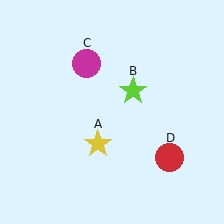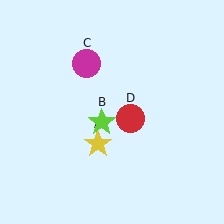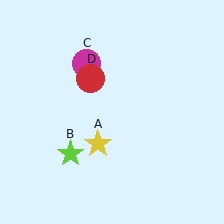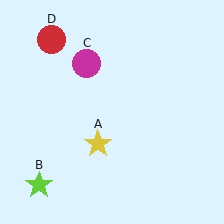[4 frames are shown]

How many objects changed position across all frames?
2 objects changed position: lime star (object B), red circle (object D).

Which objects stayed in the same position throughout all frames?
Yellow star (object A) and magenta circle (object C) remained stationary.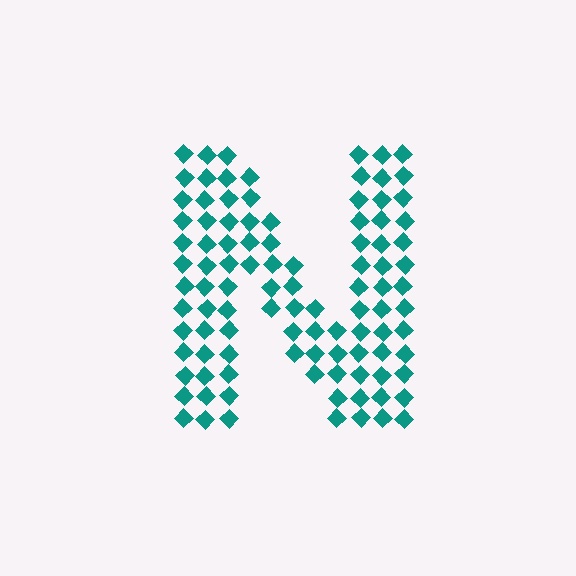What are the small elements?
The small elements are diamonds.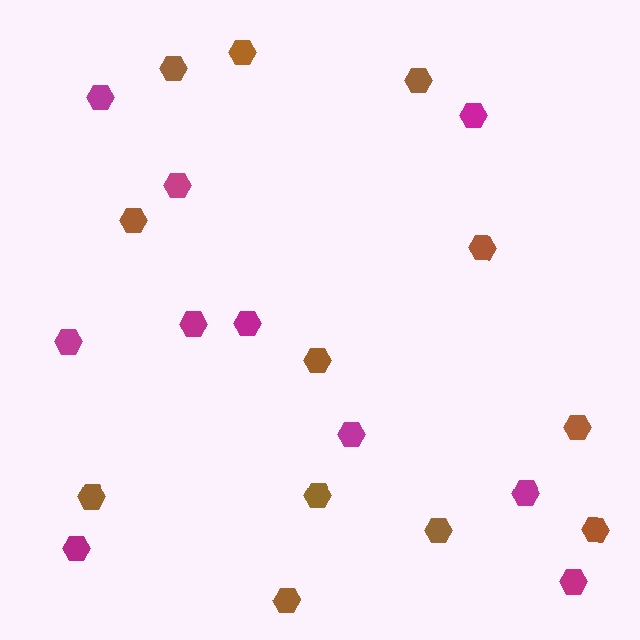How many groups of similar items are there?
There are 2 groups: one group of magenta hexagons (10) and one group of brown hexagons (12).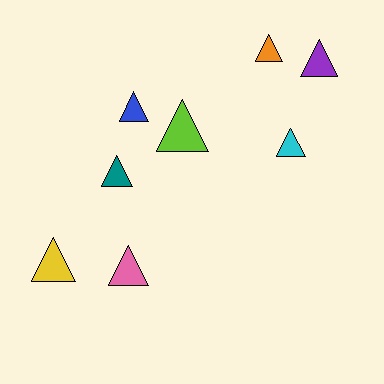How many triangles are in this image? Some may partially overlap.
There are 8 triangles.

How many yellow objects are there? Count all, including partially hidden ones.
There is 1 yellow object.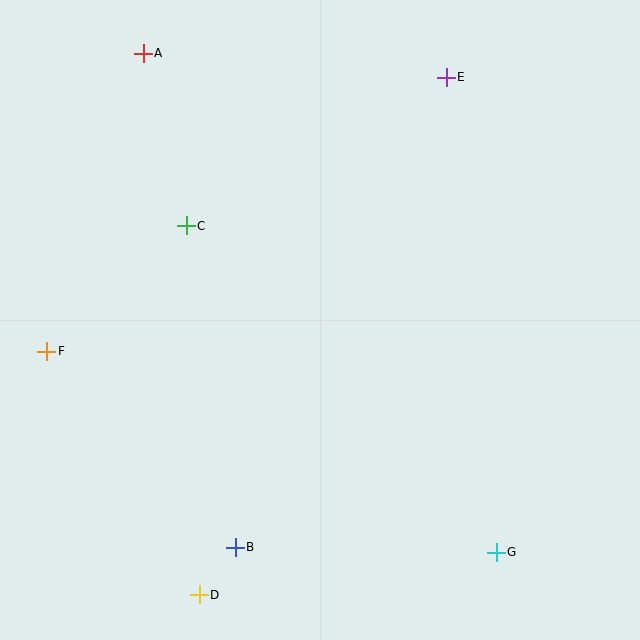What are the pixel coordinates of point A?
Point A is at (143, 53).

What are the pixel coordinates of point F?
Point F is at (47, 351).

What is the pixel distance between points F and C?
The distance between F and C is 188 pixels.